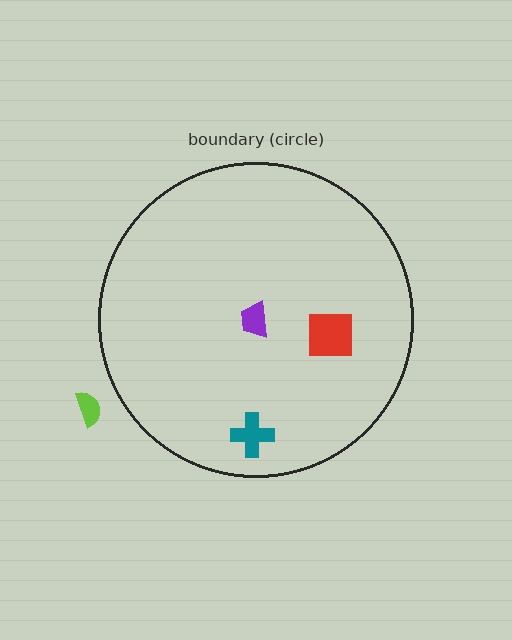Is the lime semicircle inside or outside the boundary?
Outside.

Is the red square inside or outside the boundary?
Inside.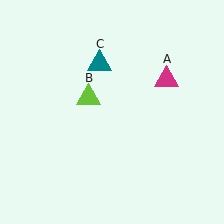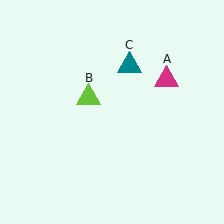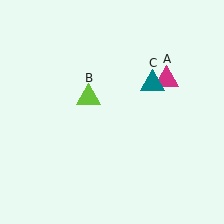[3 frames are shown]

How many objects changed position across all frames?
1 object changed position: teal triangle (object C).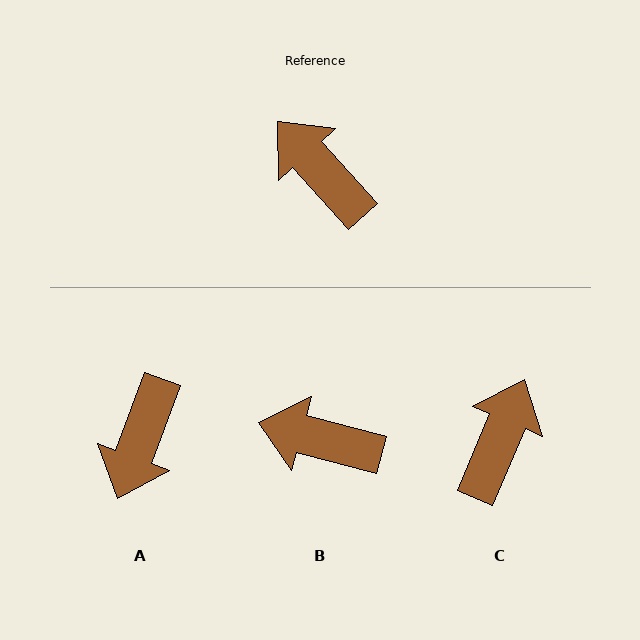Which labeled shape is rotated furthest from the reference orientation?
A, about 118 degrees away.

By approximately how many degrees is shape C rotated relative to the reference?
Approximately 65 degrees clockwise.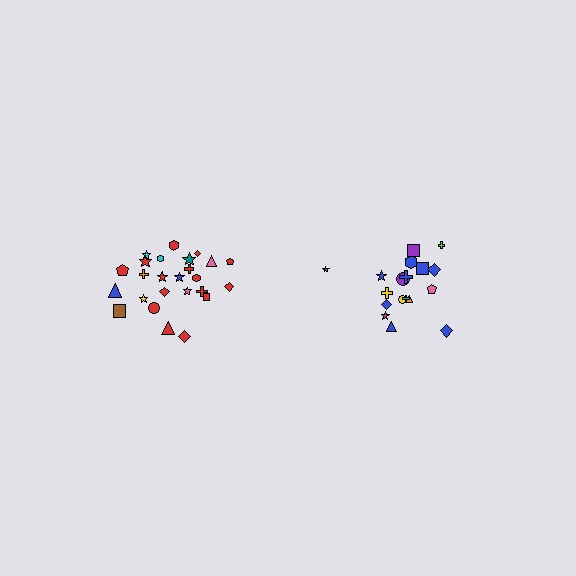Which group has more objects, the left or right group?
The left group.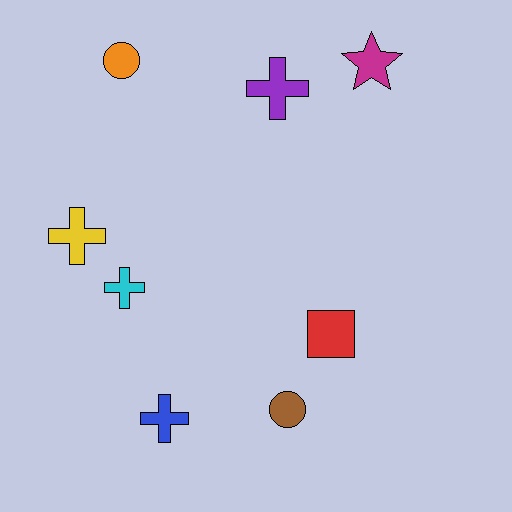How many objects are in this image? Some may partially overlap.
There are 8 objects.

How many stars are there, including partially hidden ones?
There is 1 star.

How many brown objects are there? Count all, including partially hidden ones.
There is 1 brown object.